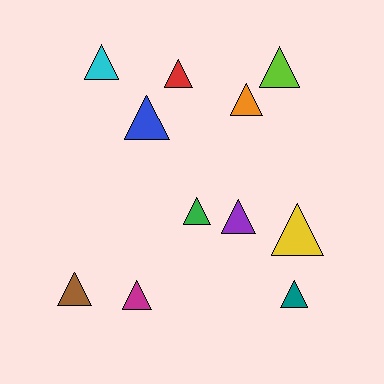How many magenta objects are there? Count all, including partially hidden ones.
There is 1 magenta object.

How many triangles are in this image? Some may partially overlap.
There are 11 triangles.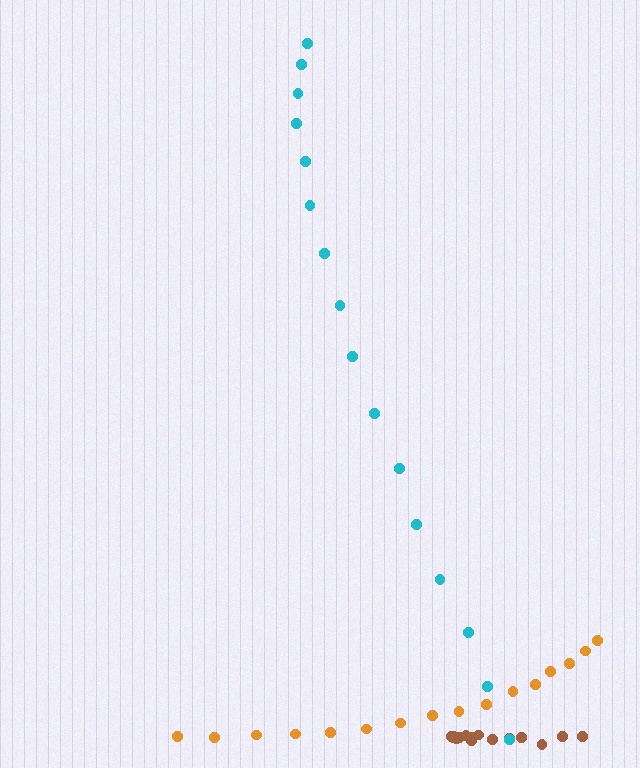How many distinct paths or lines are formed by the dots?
There are 3 distinct paths.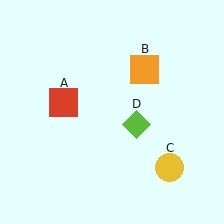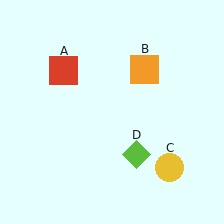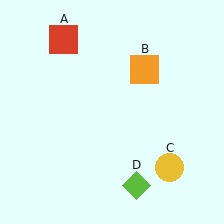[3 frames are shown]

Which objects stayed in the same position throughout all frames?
Orange square (object B) and yellow circle (object C) remained stationary.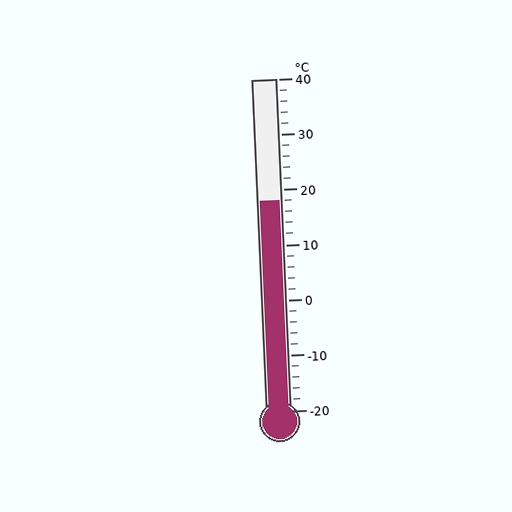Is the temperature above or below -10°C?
The temperature is above -10°C.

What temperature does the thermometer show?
The thermometer shows approximately 18°C.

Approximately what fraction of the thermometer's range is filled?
The thermometer is filled to approximately 65% of its range.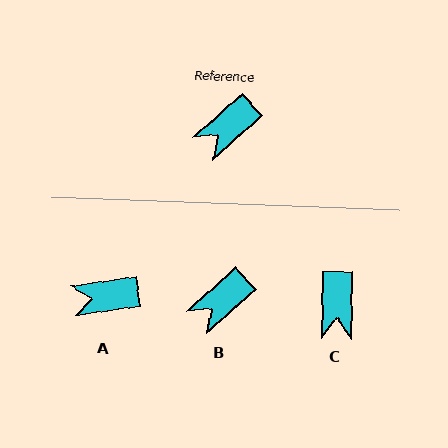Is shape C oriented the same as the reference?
No, it is off by about 47 degrees.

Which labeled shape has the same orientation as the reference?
B.